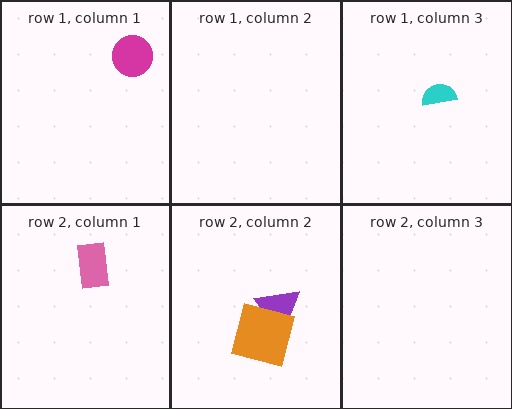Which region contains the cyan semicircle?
The row 1, column 3 region.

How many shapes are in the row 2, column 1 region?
1.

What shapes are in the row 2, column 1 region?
The pink rectangle.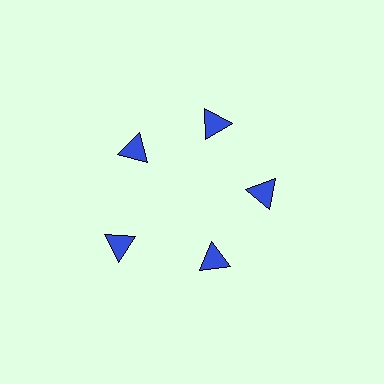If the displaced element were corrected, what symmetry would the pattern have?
It would have 5-fold rotational symmetry — the pattern would map onto itself every 72 degrees.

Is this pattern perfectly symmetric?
No. The 5 blue triangles are arranged in a ring, but one element near the 8 o'clock position is pushed outward from the center, breaking the 5-fold rotational symmetry.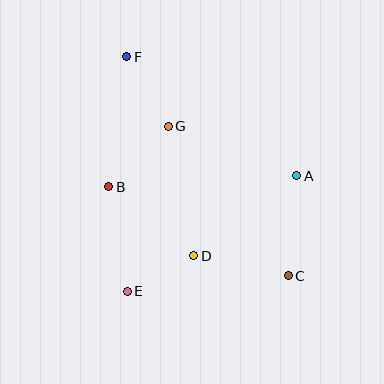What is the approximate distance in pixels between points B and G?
The distance between B and G is approximately 85 pixels.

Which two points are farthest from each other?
Points C and F are farthest from each other.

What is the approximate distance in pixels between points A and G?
The distance between A and G is approximately 138 pixels.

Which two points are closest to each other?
Points D and E are closest to each other.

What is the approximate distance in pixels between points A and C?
The distance between A and C is approximately 100 pixels.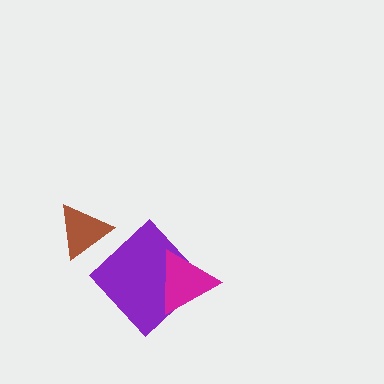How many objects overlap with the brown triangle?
0 objects overlap with the brown triangle.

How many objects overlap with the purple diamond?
1 object overlaps with the purple diamond.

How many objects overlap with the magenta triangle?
1 object overlaps with the magenta triangle.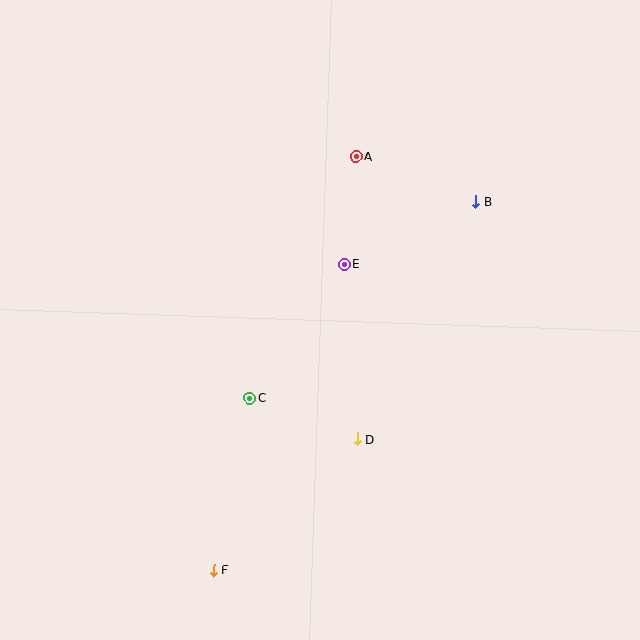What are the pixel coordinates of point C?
Point C is at (250, 398).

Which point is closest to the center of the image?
Point E at (344, 264) is closest to the center.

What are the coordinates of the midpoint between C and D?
The midpoint between C and D is at (304, 419).